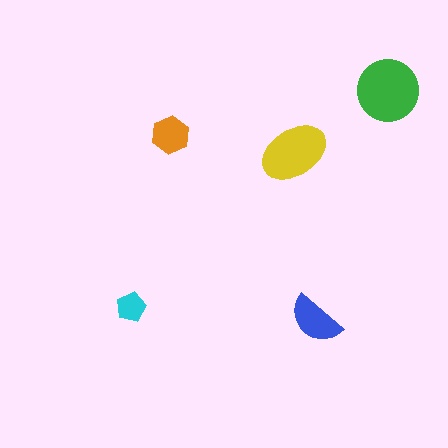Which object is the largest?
The green circle.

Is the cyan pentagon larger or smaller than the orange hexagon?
Smaller.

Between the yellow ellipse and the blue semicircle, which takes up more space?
The yellow ellipse.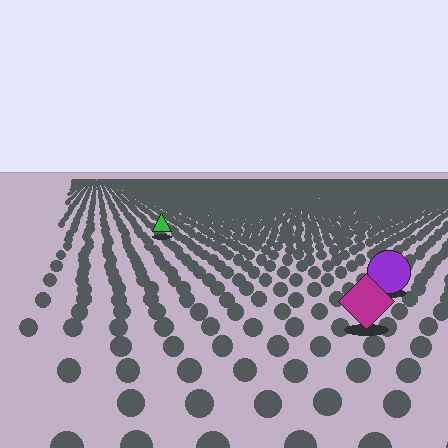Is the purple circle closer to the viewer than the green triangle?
Yes. The purple circle is closer — you can tell from the texture gradient: the ground texture is coarser near it.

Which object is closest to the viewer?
The magenta diamond is closest. The texture marks near it are larger and more spread out.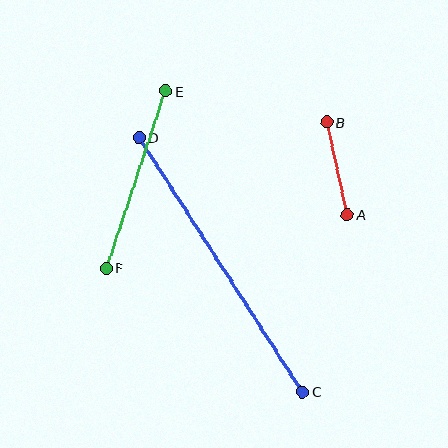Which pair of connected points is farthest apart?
Points C and D are farthest apart.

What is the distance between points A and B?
The distance is approximately 95 pixels.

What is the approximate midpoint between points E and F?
The midpoint is at approximately (136, 179) pixels.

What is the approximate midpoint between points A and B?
The midpoint is at approximately (337, 169) pixels.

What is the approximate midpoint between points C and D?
The midpoint is at approximately (221, 264) pixels.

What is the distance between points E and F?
The distance is approximately 187 pixels.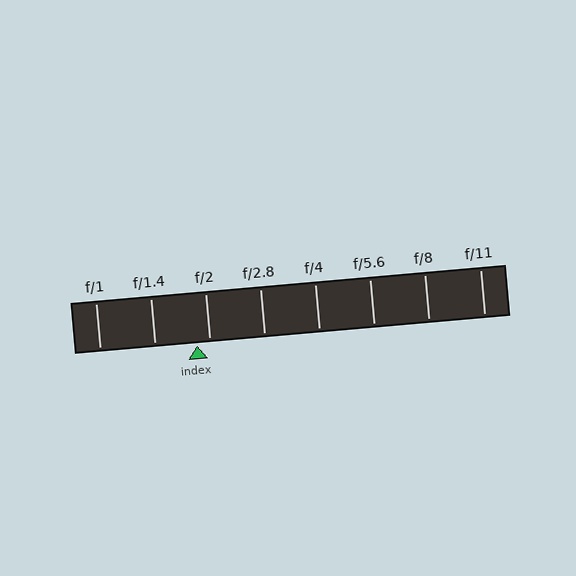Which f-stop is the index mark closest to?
The index mark is closest to f/2.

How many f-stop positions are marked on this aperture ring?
There are 8 f-stop positions marked.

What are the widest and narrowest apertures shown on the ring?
The widest aperture shown is f/1 and the narrowest is f/11.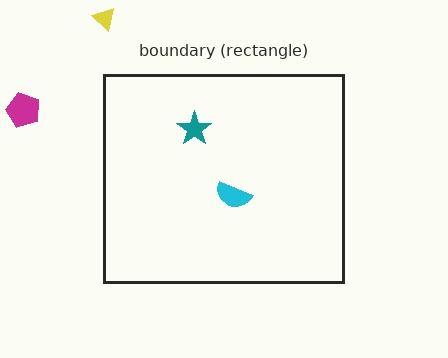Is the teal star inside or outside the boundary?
Inside.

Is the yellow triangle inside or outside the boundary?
Outside.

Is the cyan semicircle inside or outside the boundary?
Inside.